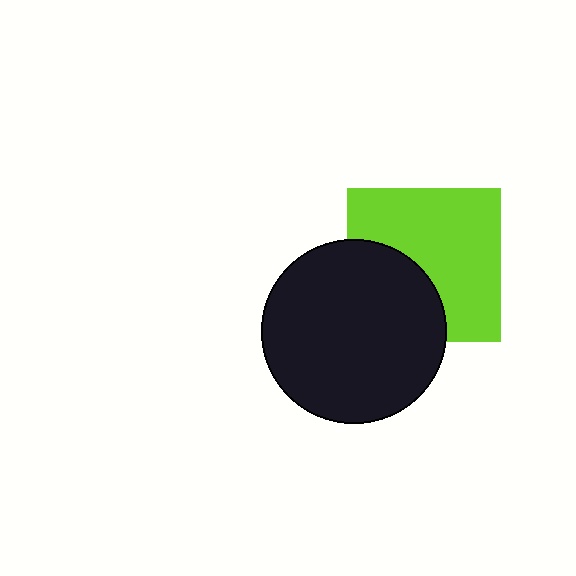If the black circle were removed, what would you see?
You would see the complete lime square.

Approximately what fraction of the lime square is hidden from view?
Roughly 35% of the lime square is hidden behind the black circle.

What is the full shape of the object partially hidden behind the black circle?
The partially hidden object is a lime square.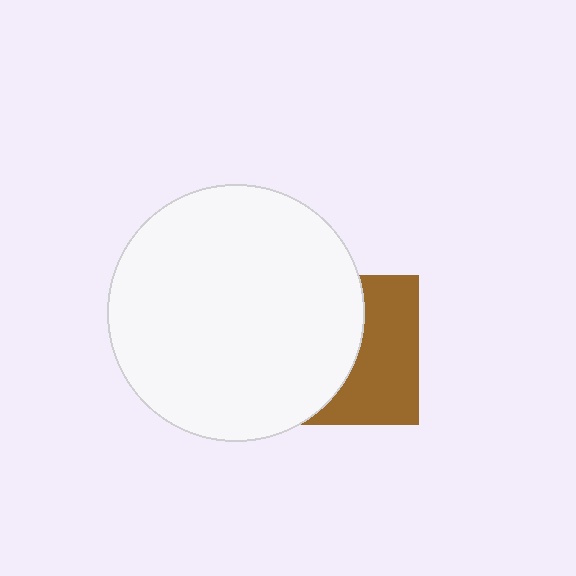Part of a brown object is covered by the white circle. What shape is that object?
It is a square.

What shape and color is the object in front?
The object in front is a white circle.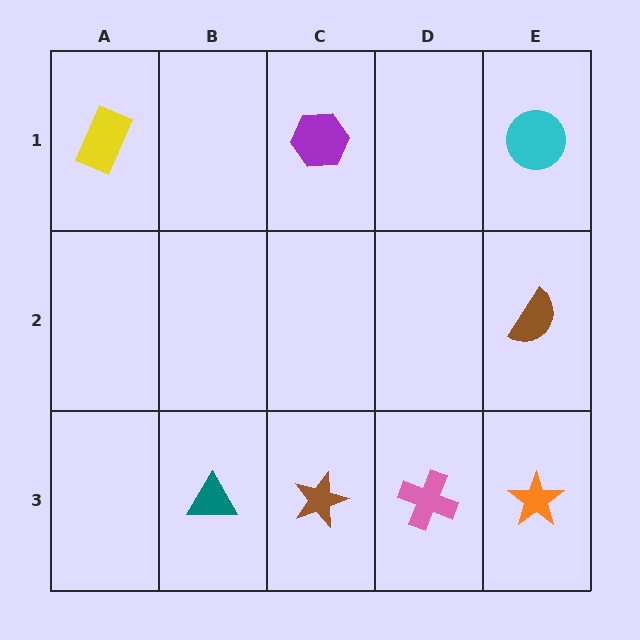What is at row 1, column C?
A purple hexagon.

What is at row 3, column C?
A brown star.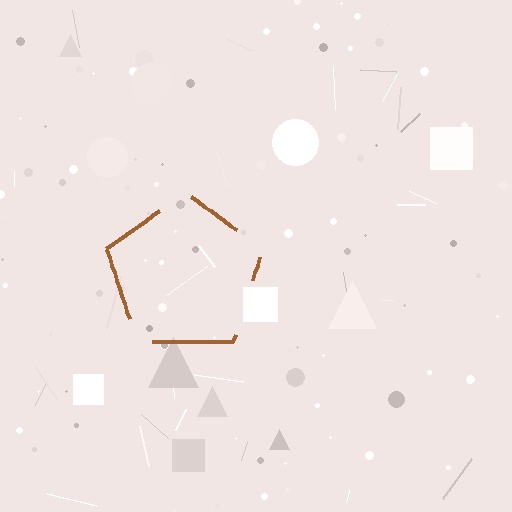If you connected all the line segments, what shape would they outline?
They would outline a pentagon.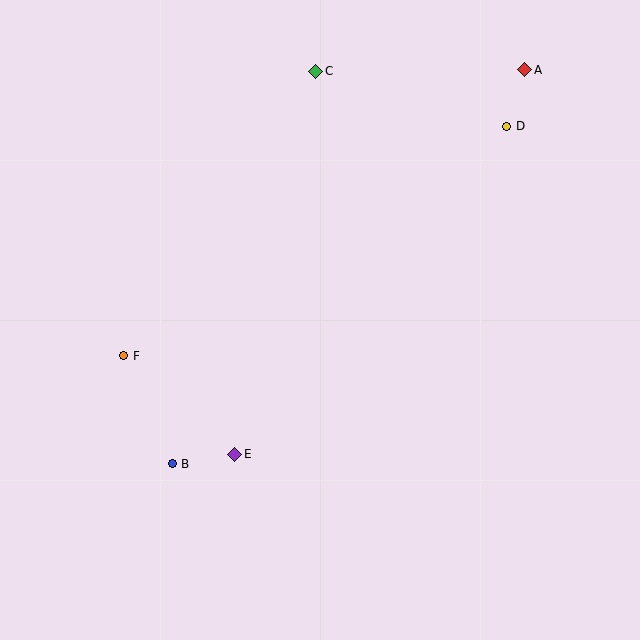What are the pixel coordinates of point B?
Point B is at (172, 464).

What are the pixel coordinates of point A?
Point A is at (525, 70).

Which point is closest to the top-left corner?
Point C is closest to the top-left corner.